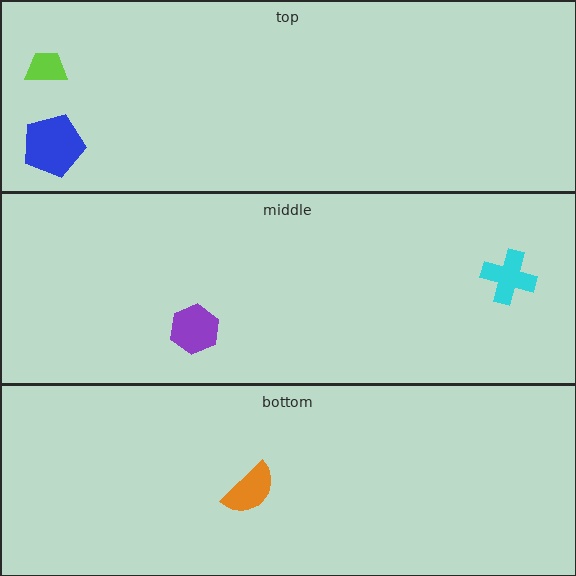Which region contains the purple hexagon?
The middle region.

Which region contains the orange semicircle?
The bottom region.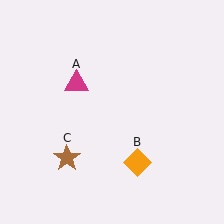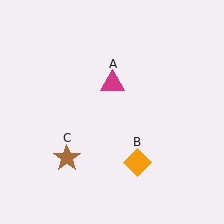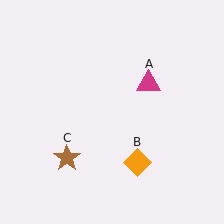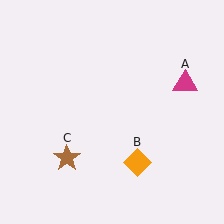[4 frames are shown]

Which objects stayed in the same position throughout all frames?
Orange diamond (object B) and brown star (object C) remained stationary.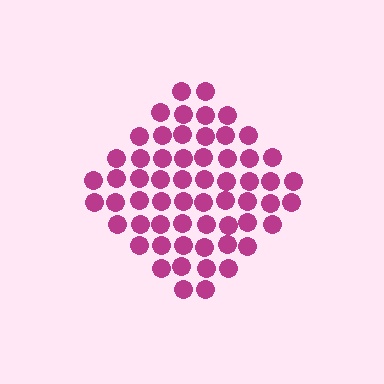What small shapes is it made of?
It is made of small circles.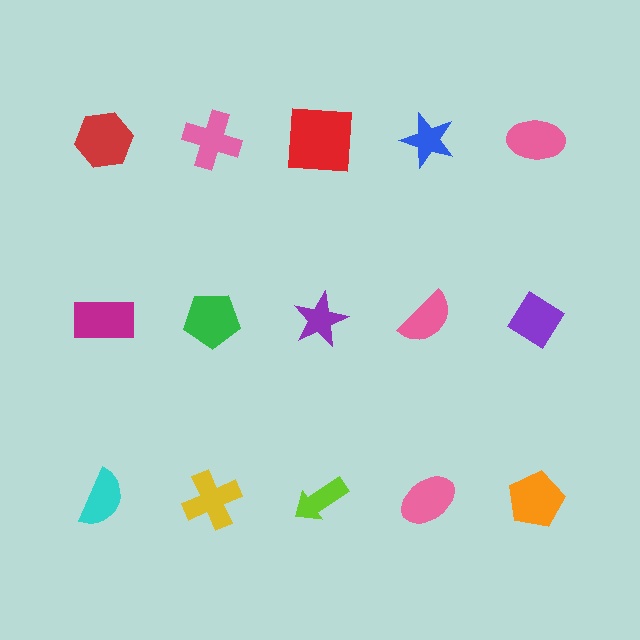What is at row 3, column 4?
A pink ellipse.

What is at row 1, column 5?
A pink ellipse.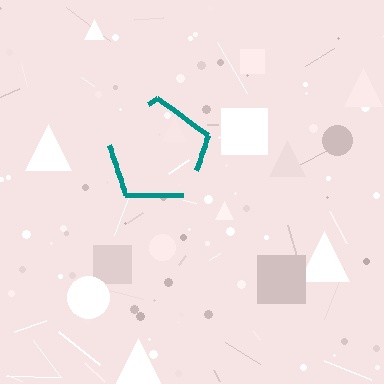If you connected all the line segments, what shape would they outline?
They would outline a pentagon.